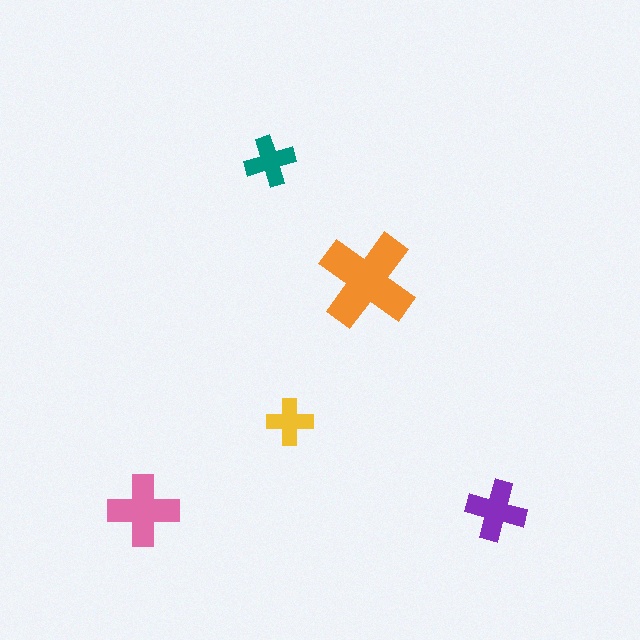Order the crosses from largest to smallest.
the orange one, the pink one, the purple one, the teal one, the yellow one.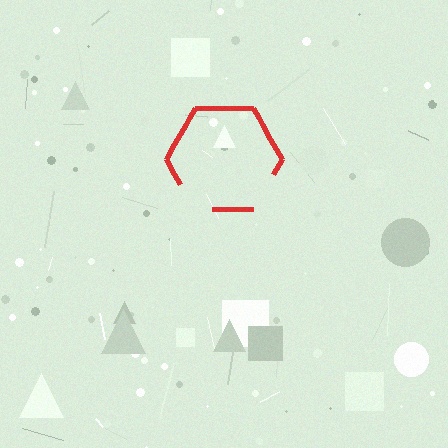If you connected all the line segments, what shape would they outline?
They would outline a hexagon.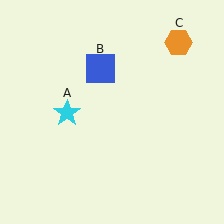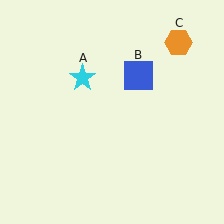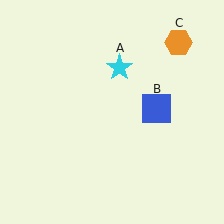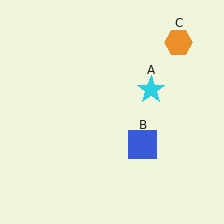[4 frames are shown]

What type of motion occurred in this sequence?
The cyan star (object A), blue square (object B) rotated clockwise around the center of the scene.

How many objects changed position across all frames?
2 objects changed position: cyan star (object A), blue square (object B).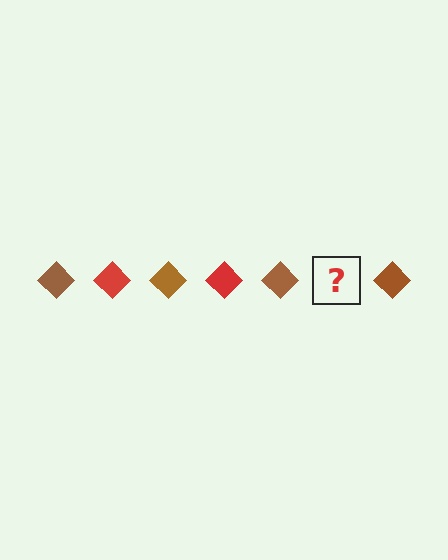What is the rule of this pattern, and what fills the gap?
The rule is that the pattern cycles through brown, red diamonds. The gap should be filled with a red diamond.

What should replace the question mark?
The question mark should be replaced with a red diamond.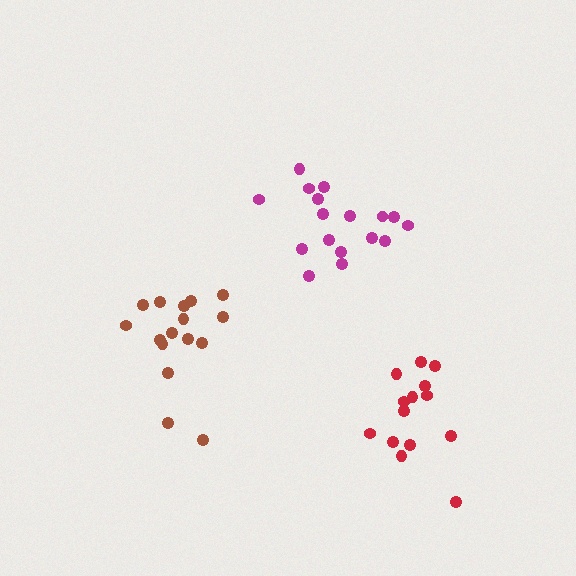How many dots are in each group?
Group 1: 17 dots, Group 2: 16 dots, Group 3: 14 dots (47 total).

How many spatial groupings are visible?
There are 3 spatial groupings.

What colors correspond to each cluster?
The clusters are colored: magenta, brown, red.